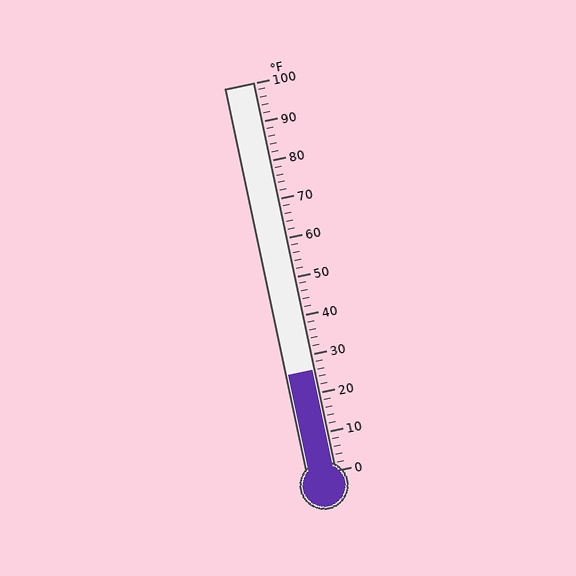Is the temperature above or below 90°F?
The temperature is below 90°F.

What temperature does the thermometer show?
The thermometer shows approximately 26°F.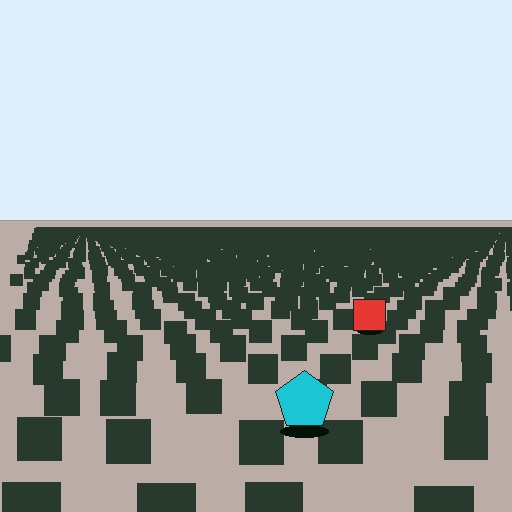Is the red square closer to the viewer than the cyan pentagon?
No. The cyan pentagon is closer — you can tell from the texture gradient: the ground texture is coarser near it.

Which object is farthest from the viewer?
The red square is farthest from the viewer. It appears smaller and the ground texture around it is denser.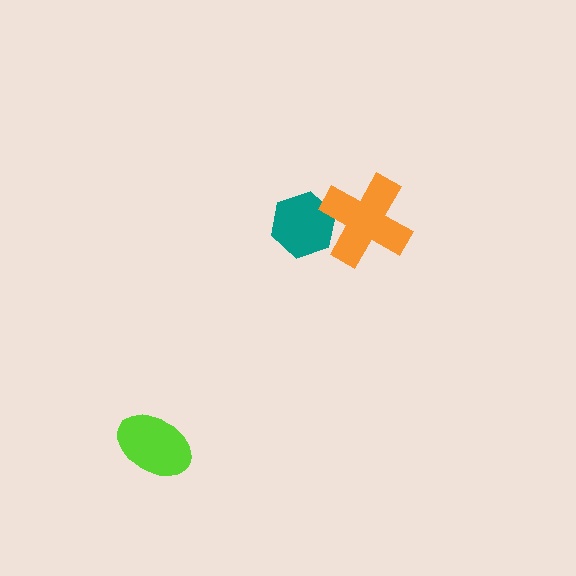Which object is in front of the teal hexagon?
The orange cross is in front of the teal hexagon.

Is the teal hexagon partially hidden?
Yes, it is partially covered by another shape.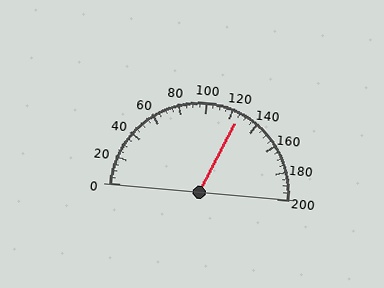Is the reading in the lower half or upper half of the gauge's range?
The reading is in the upper half of the range (0 to 200).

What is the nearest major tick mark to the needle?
The nearest major tick mark is 120.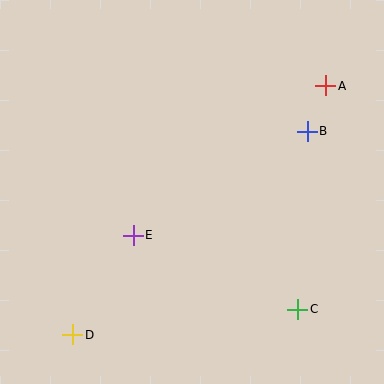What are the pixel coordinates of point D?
Point D is at (73, 335).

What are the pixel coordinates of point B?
Point B is at (307, 131).